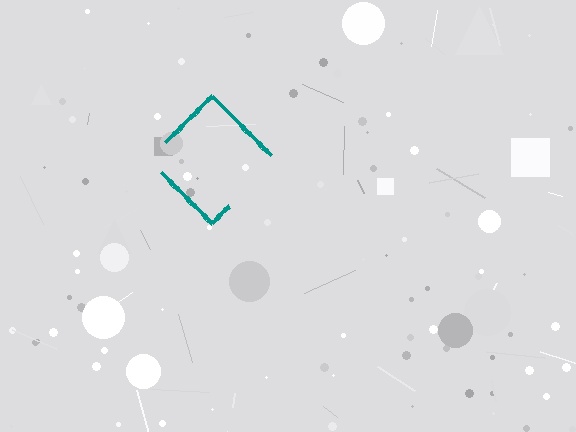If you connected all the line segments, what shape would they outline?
They would outline a diamond.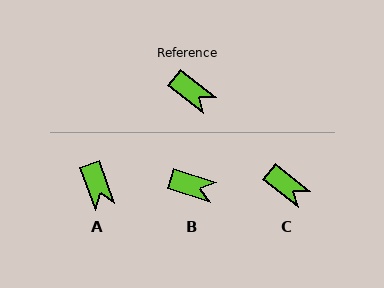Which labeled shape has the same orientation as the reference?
C.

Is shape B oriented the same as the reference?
No, it is off by about 21 degrees.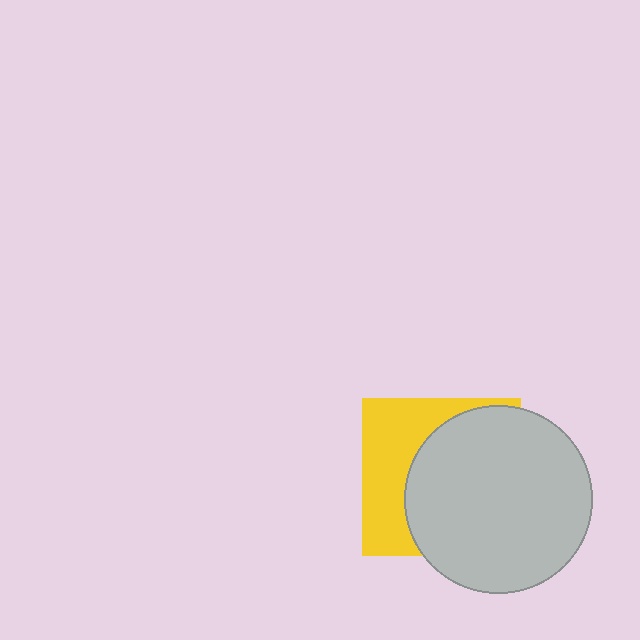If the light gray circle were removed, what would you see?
You would see the complete yellow square.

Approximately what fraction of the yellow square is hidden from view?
Roughly 61% of the yellow square is hidden behind the light gray circle.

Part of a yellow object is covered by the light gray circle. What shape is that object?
It is a square.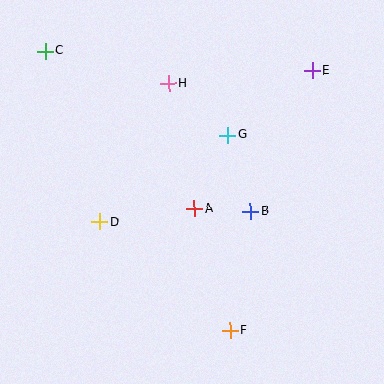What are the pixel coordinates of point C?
Point C is at (46, 51).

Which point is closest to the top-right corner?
Point E is closest to the top-right corner.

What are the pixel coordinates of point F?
Point F is at (230, 331).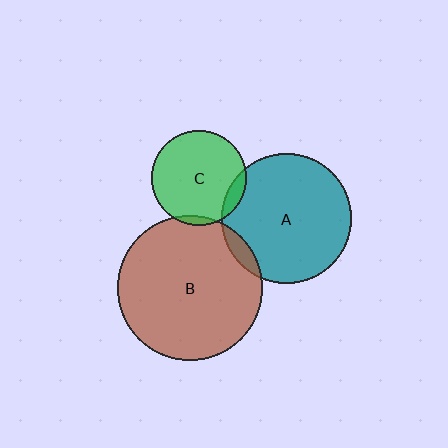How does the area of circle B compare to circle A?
Approximately 1.2 times.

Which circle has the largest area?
Circle B (brown).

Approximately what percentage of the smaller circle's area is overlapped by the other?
Approximately 5%.